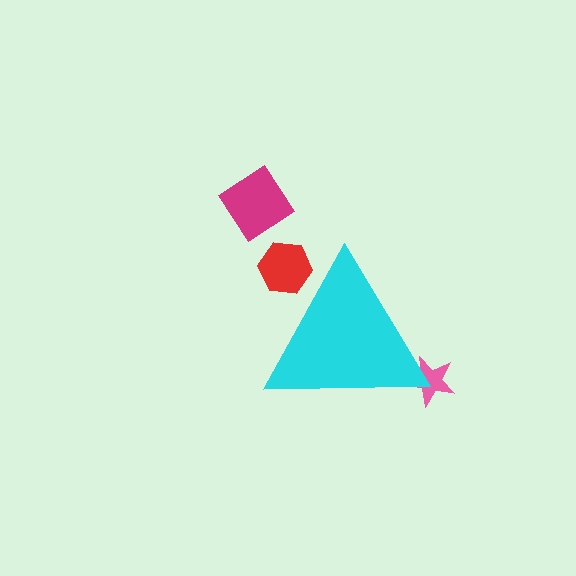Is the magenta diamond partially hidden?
No, the magenta diamond is fully visible.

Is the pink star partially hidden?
Yes, the pink star is partially hidden behind the cyan triangle.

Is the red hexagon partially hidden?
Yes, the red hexagon is partially hidden behind the cyan triangle.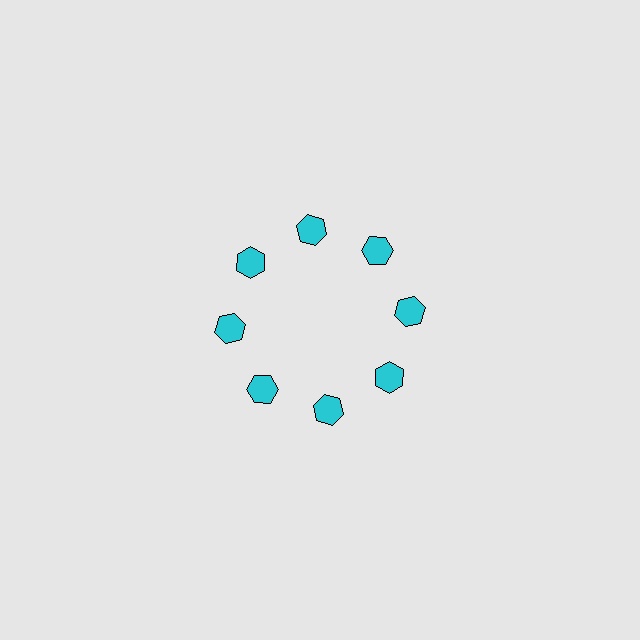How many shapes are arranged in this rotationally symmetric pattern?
There are 8 shapes, arranged in 8 groups of 1.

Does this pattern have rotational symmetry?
Yes, this pattern has 8-fold rotational symmetry. It looks the same after rotating 45 degrees around the center.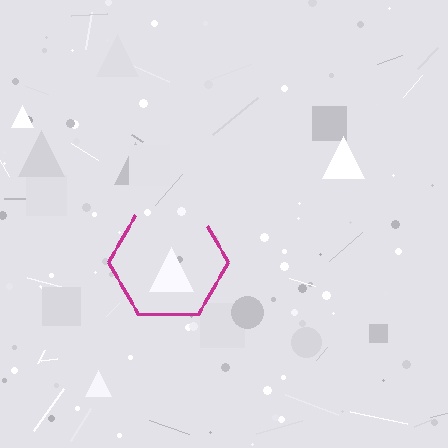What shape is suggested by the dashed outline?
The dashed outline suggests a hexagon.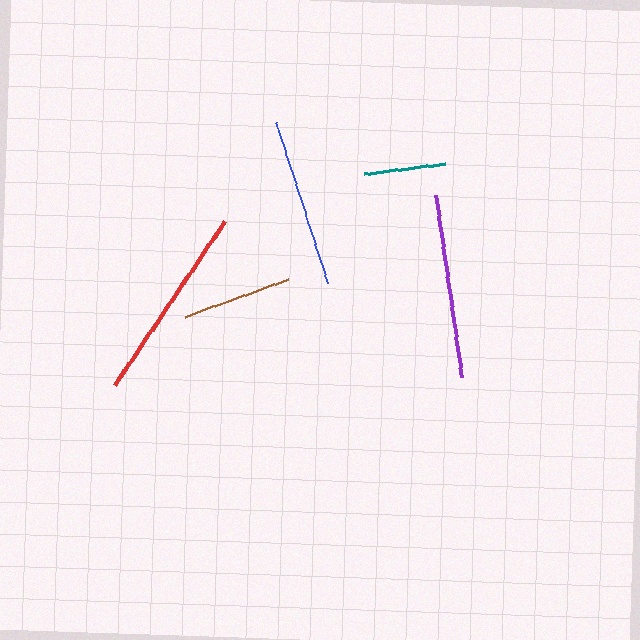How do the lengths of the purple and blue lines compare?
The purple and blue lines are approximately the same length.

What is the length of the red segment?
The red segment is approximately 198 pixels long.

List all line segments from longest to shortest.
From longest to shortest: red, purple, blue, brown, teal.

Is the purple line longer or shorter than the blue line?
The purple line is longer than the blue line.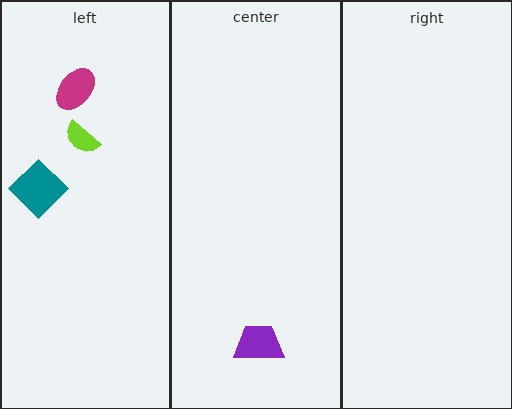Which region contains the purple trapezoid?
The center region.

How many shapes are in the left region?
3.